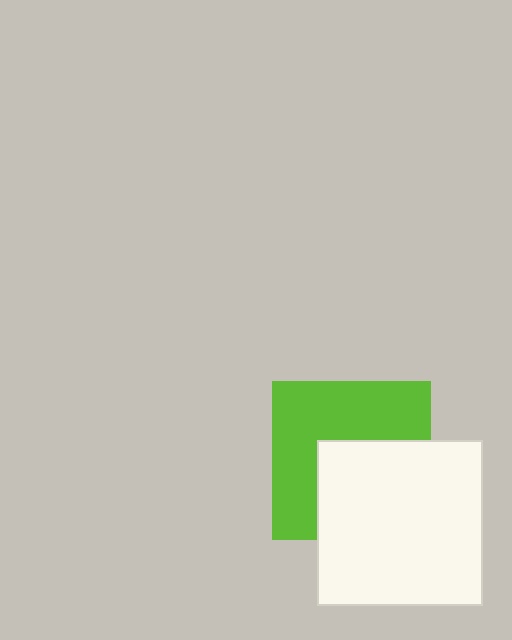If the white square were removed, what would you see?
You would see the complete lime square.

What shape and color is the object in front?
The object in front is a white square.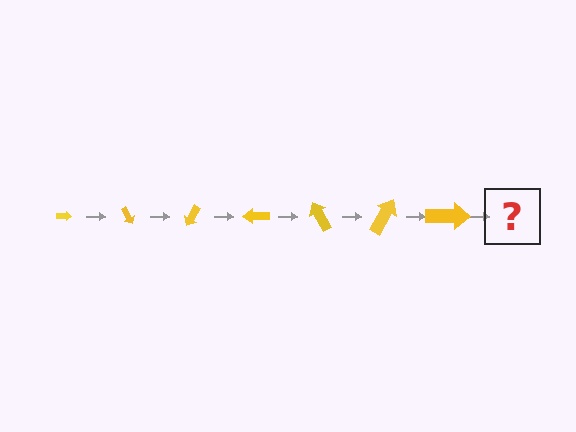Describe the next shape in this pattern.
It should be an arrow, larger than the previous one and rotated 420 degrees from the start.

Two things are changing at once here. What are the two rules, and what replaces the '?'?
The two rules are that the arrow grows larger each step and it rotates 60 degrees each step. The '?' should be an arrow, larger than the previous one and rotated 420 degrees from the start.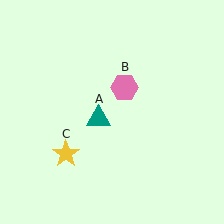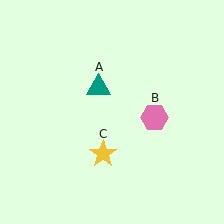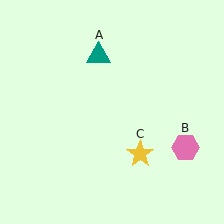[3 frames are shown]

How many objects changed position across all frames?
3 objects changed position: teal triangle (object A), pink hexagon (object B), yellow star (object C).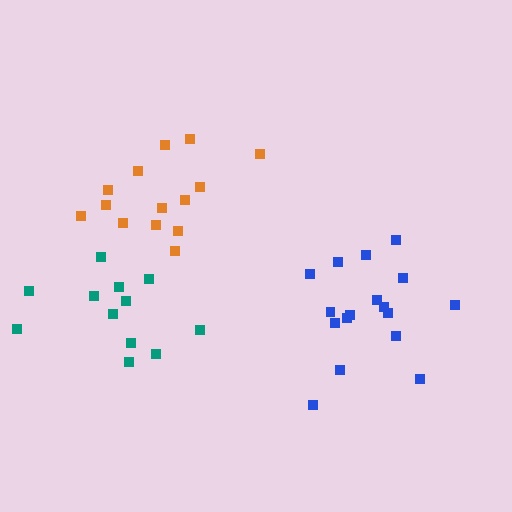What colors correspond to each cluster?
The clusters are colored: orange, blue, teal.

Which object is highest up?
The orange cluster is topmost.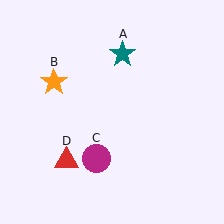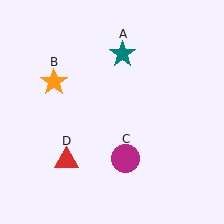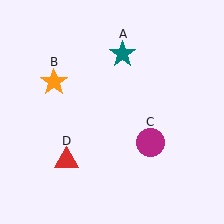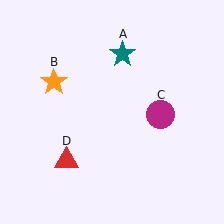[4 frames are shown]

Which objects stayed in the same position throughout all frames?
Teal star (object A) and orange star (object B) and red triangle (object D) remained stationary.